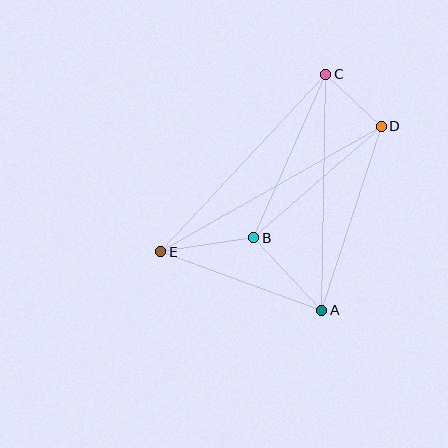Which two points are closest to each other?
Points C and D are closest to each other.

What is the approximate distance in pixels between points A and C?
The distance between A and C is approximately 236 pixels.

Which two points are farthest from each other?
Points D and E are farthest from each other.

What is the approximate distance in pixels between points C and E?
The distance between C and E is approximately 243 pixels.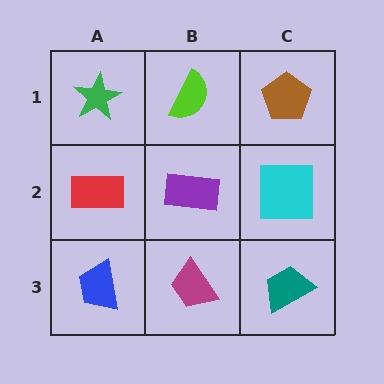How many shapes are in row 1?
3 shapes.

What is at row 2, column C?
A cyan square.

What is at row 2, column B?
A purple rectangle.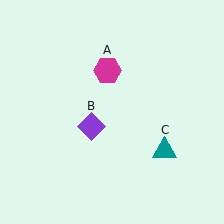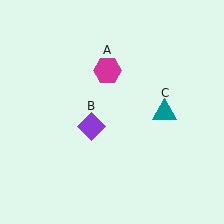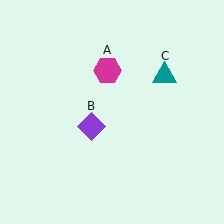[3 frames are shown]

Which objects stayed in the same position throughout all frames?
Magenta hexagon (object A) and purple diamond (object B) remained stationary.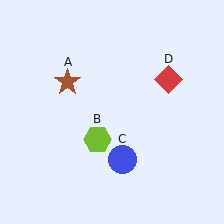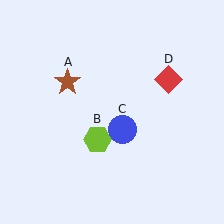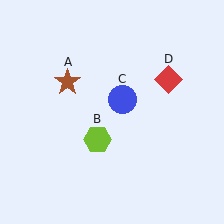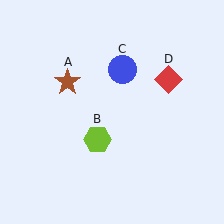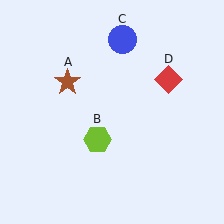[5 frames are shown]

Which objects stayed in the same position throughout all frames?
Brown star (object A) and lime hexagon (object B) and red diamond (object D) remained stationary.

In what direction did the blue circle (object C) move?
The blue circle (object C) moved up.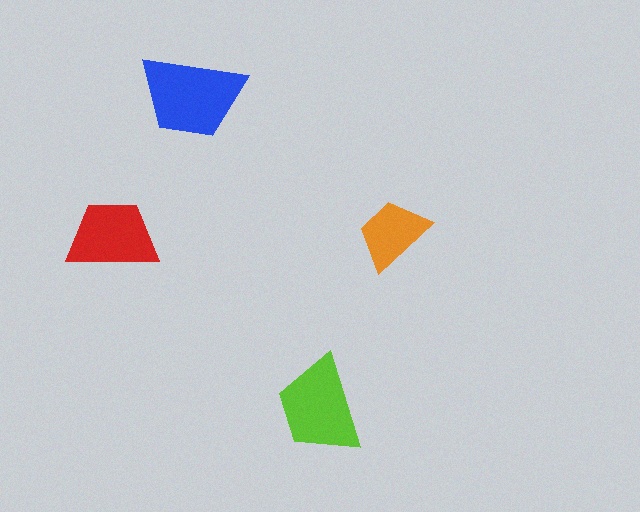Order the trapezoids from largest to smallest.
the blue one, the lime one, the red one, the orange one.